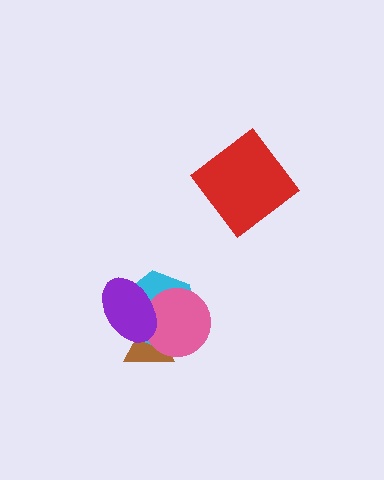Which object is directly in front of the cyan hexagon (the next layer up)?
The pink circle is directly in front of the cyan hexagon.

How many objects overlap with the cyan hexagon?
3 objects overlap with the cyan hexagon.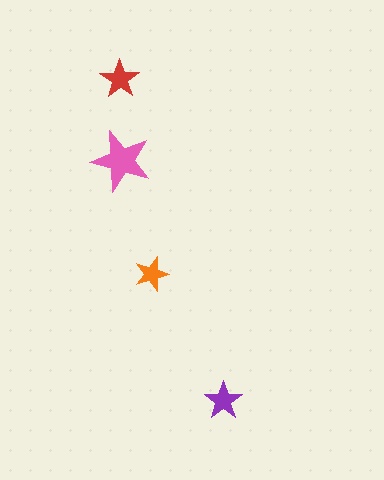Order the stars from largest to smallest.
the pink one, the red one, the purple one, the orange one.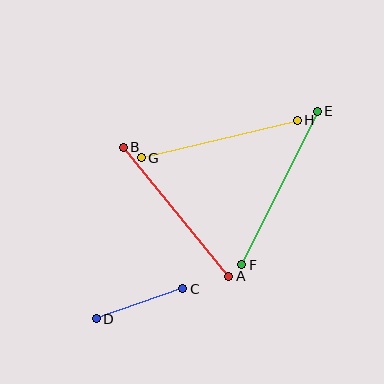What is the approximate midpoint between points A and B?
The midpoint is at approximately (176, 212) pixels.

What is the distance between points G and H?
The distance is approximately 160 pixels.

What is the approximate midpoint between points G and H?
The midpoint is at approximately (219, 139) pixels.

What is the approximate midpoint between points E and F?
The midpoint is at approximately (279, 188) pixels.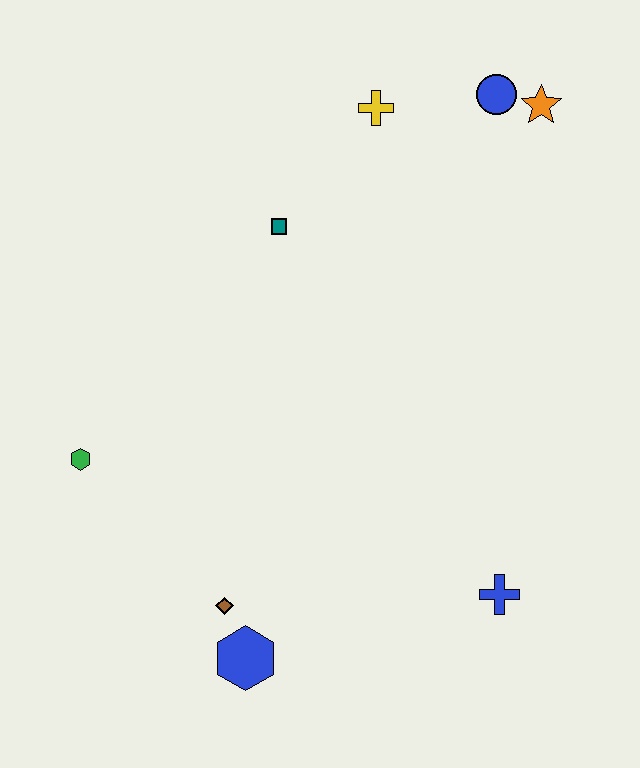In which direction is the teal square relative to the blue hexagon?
The teal square is above the blue hexagon.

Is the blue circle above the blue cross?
Yes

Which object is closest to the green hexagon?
The brown diamond is closest to the green hexagon.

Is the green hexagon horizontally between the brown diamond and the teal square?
No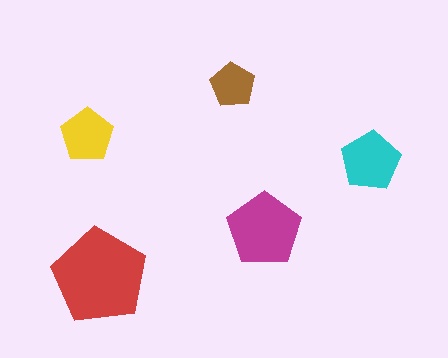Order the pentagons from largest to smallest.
the red one, the magenta one, the cyan one, the yellow one, the brown one.